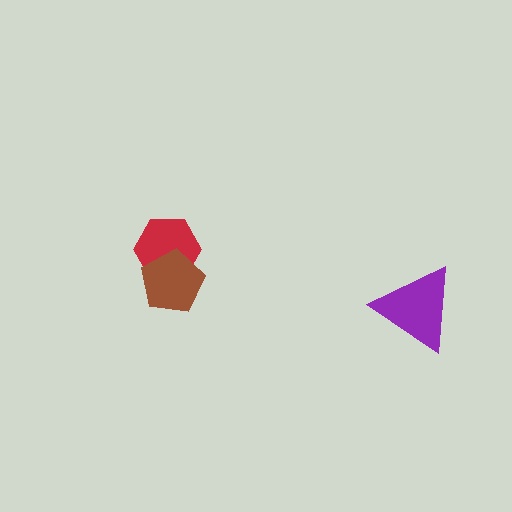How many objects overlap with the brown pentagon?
1 object overlaps with the brown pentagon.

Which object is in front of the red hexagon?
The brown pentagon is in front of the red hexagon.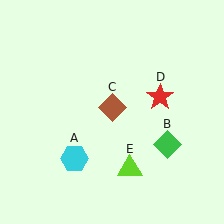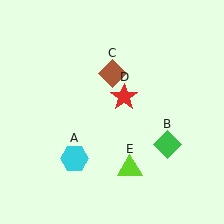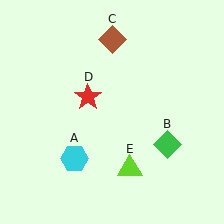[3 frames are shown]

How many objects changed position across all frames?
2 objects changed position: brown diamond (object C), red star (object D).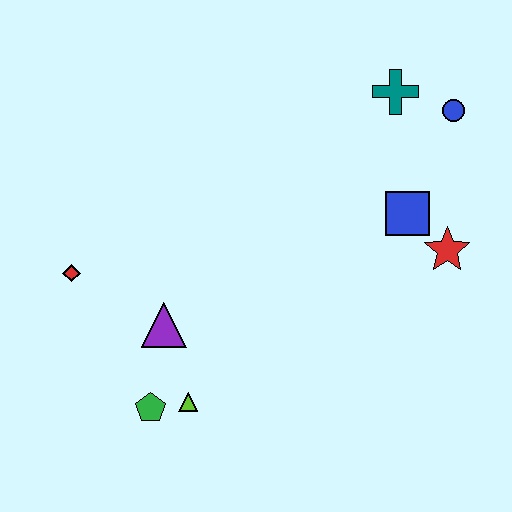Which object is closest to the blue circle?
The teal cross is closest to the blue circle.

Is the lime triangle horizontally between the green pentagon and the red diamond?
No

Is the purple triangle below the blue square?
Yes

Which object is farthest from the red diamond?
The blue circle is farthest from the red diamond.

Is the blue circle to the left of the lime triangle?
No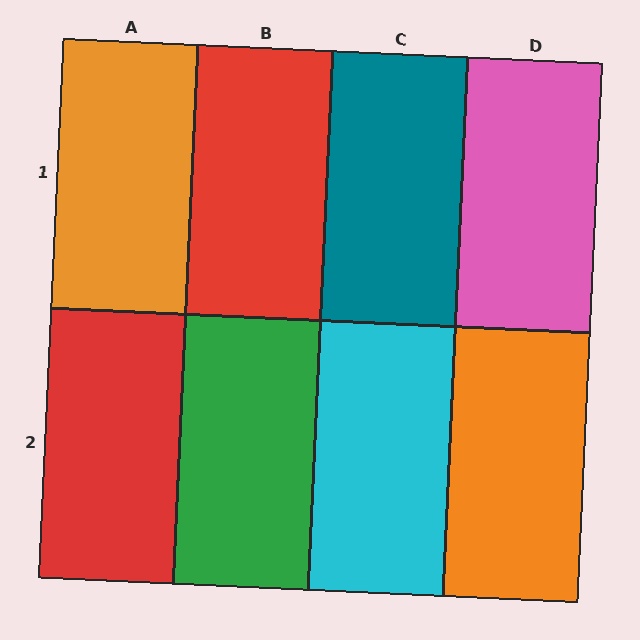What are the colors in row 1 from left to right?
Orange, red, teal, pink.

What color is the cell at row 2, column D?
Orange.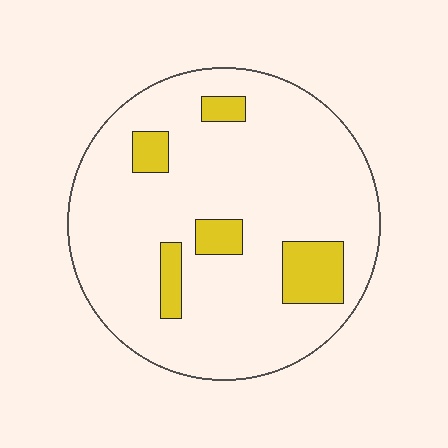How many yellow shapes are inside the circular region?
5.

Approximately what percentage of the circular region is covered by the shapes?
Approximately 15%.